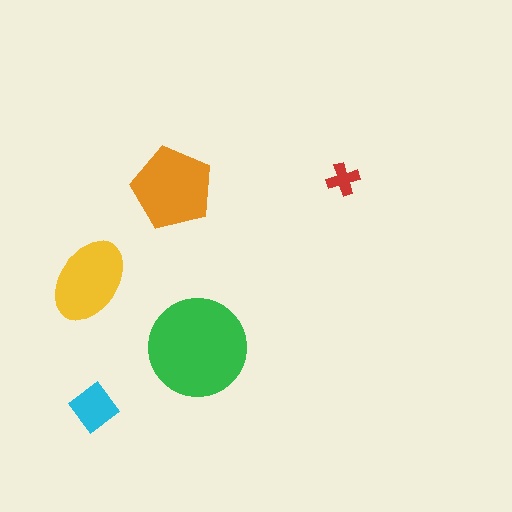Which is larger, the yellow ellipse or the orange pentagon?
The orange pentagon.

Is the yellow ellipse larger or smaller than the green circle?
Smaller.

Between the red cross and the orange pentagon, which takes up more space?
The orange pentagon.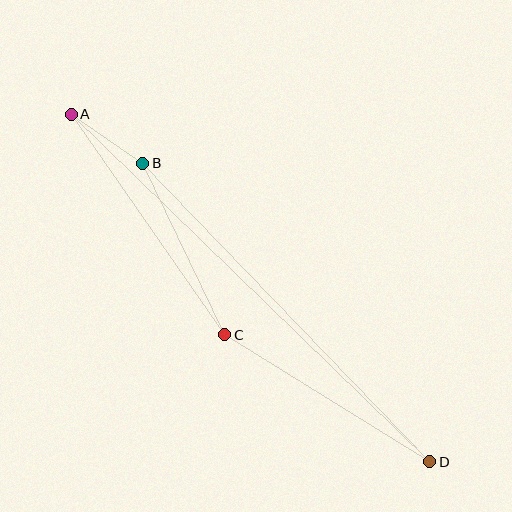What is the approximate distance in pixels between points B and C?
The distance between B and C is approximately 190 pixels.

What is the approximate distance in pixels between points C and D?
The distance between C and D is approximately 241 pixels.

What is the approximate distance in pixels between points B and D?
The distance between B and D is approximately 414 pixels.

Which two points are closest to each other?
Points A and B are closest to each other.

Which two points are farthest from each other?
Points A and D are farthest from each other.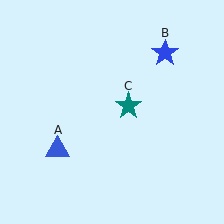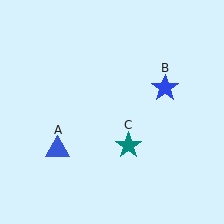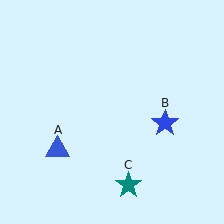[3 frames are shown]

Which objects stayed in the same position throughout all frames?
Blue triangle (object A) remained stationary.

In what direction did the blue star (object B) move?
The blue star (object B) moved down.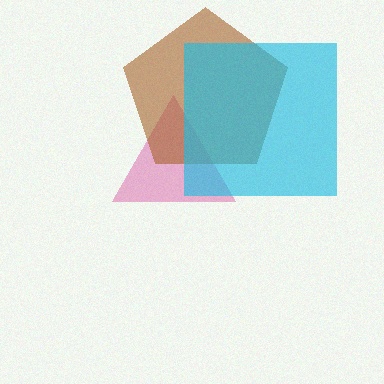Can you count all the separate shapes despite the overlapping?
Yes, there are 3 separate shapes.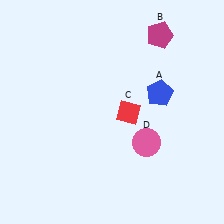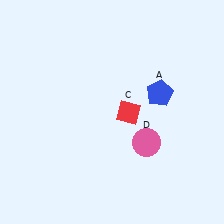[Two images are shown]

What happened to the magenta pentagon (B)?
The magenta pentagon (B) was removed in Image 2. It was in the top-right area of Image 1.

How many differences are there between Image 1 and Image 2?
There is 1 difference between the two images.